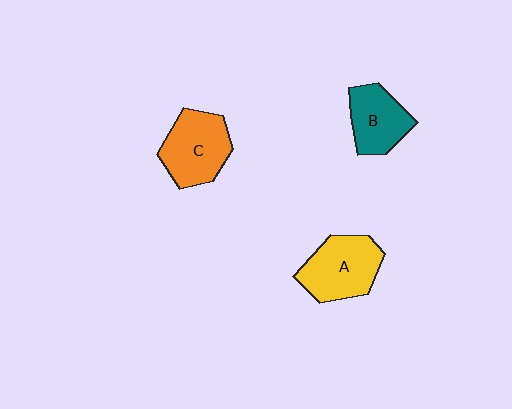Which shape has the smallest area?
Shape B (teal).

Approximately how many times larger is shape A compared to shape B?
Approximately 1.2 times.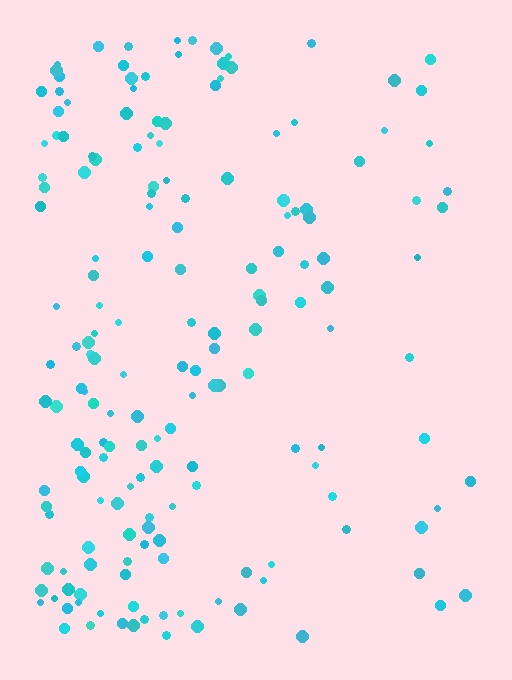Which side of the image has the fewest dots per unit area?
The right.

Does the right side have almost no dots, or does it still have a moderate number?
Still a moderate number, just noticeably fewer than the left.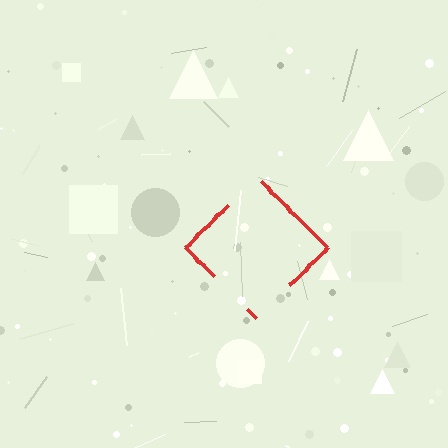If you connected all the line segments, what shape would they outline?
They would outline a diamond.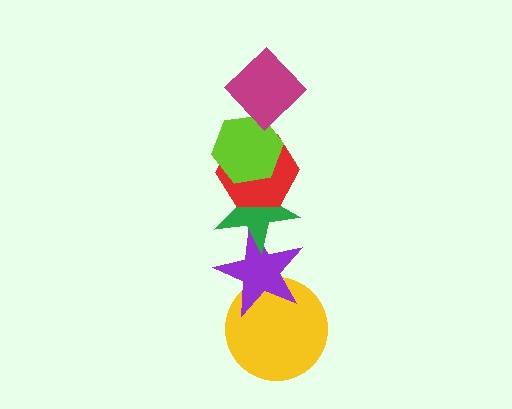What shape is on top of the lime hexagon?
The magenta diamond is on top of the lime hexagon.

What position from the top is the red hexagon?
The red hexagon is 3rd from the top.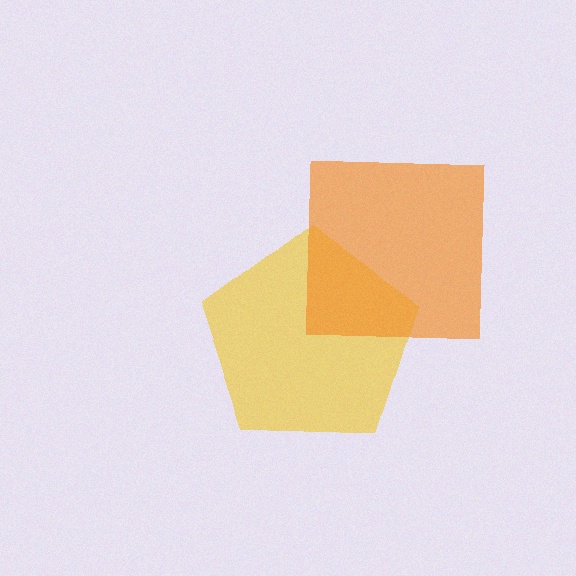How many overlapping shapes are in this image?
There are 2 overlapping shapes in the image.